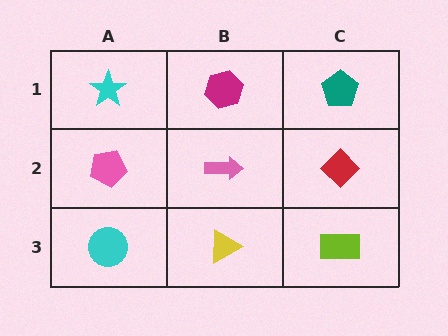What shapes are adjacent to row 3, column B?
A pink arrow (row 2, column B), a cyan circle (row 3, column A), a lime rectangle (row 3, column C).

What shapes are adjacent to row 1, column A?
A pink pentagon (row 2, column A), a magenta hexagon (row 1, column B).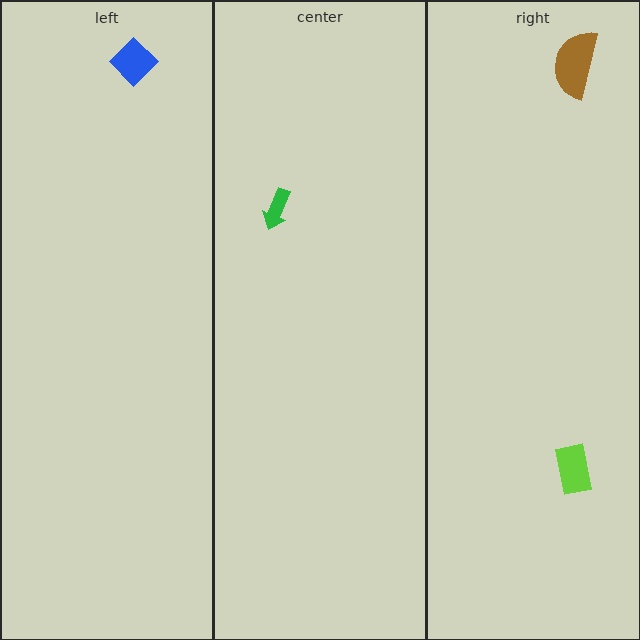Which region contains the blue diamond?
The left region.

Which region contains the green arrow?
The center region.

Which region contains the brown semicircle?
The right region.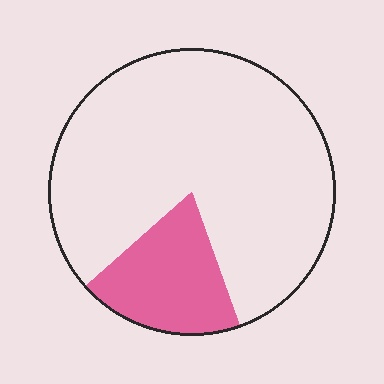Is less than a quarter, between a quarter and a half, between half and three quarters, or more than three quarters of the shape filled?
Less than a quarter.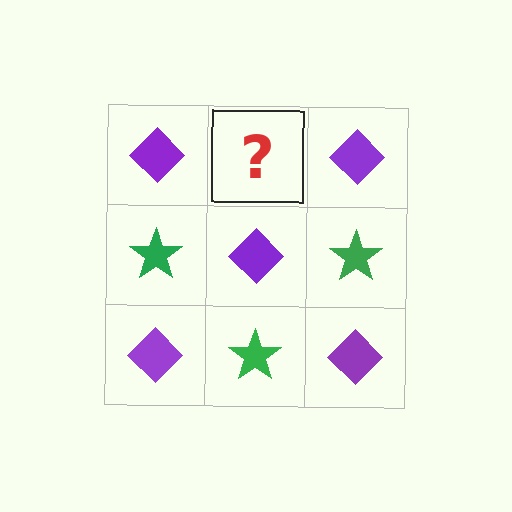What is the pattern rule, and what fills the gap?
The rule is that it alternates purple diamond and green star in a checkerboard pattern. The gap should be filled with a green star.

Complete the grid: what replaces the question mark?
The question mark should be replaced with a green star.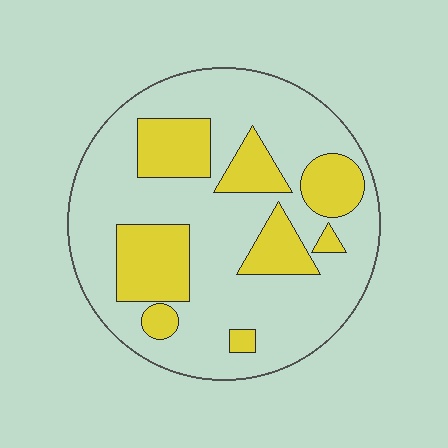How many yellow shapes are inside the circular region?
8.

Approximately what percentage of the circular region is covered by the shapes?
Approximately 30%.